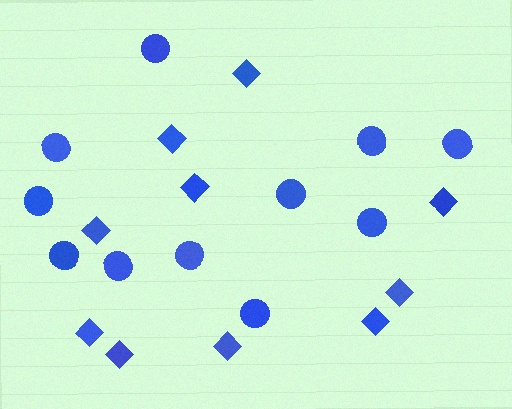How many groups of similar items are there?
There are 2 groups: one group of diamonds (10) and one group of circles (11).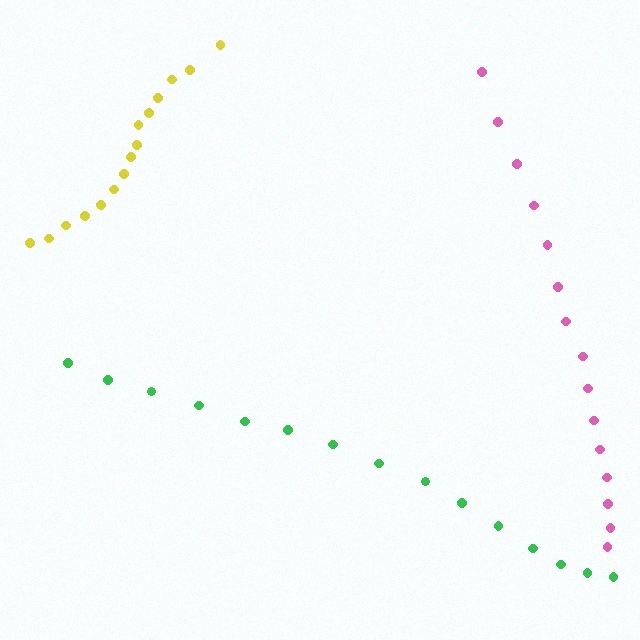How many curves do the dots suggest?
There are 3 distinct paths.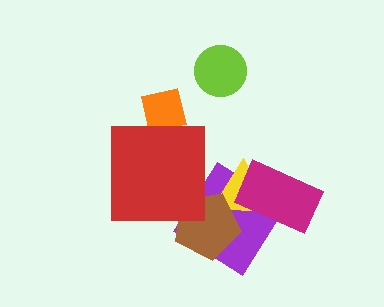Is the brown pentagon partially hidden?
Yes, it is partially covered by another shape.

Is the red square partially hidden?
No, no other shape covers it.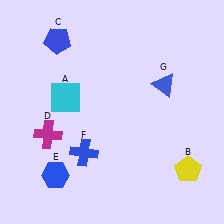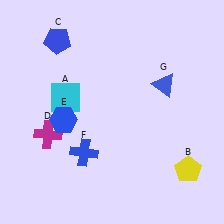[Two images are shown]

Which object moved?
The blue hexagon (E) moved up.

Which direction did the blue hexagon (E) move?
The blue hexagon (E) moved up.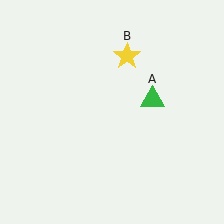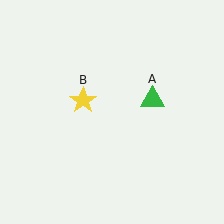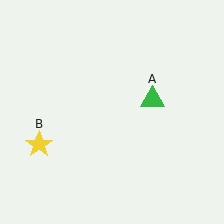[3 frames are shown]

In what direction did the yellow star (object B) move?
The yellow star (object B) moved down and to the left.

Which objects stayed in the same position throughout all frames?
Green triangle (object A) remained stationary.